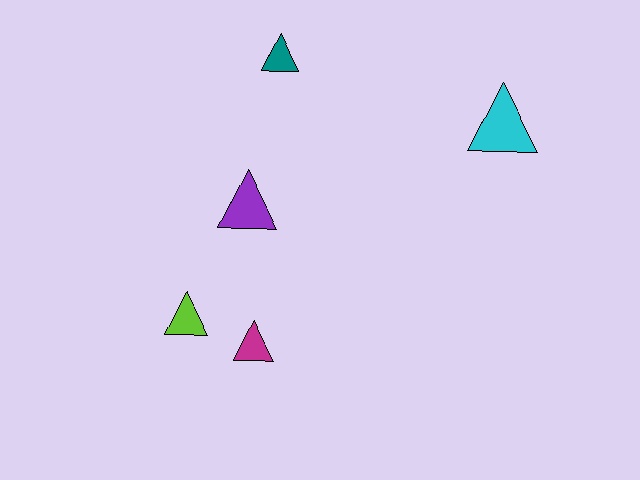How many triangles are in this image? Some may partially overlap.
There are 5 triangles.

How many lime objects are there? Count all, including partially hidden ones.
There is 1 lime object.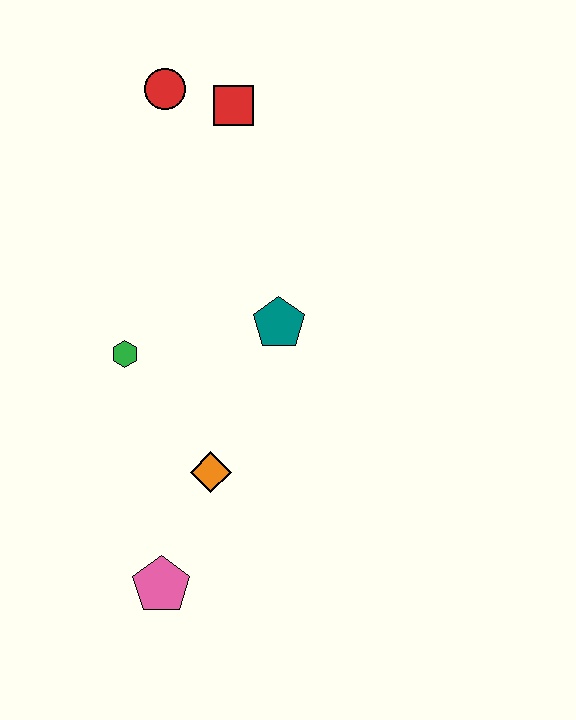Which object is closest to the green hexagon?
The orange diamond is closest to the green hexagon.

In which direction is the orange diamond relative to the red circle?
The orange diamond is below the red circle.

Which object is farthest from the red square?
The pink pentagon is farthest from the red square.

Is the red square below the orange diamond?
No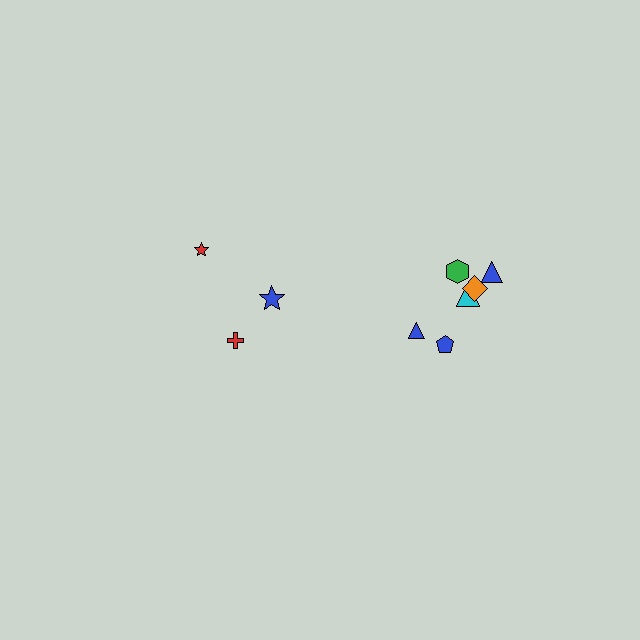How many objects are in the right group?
There are 6 objects.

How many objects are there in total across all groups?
There are 9 objects.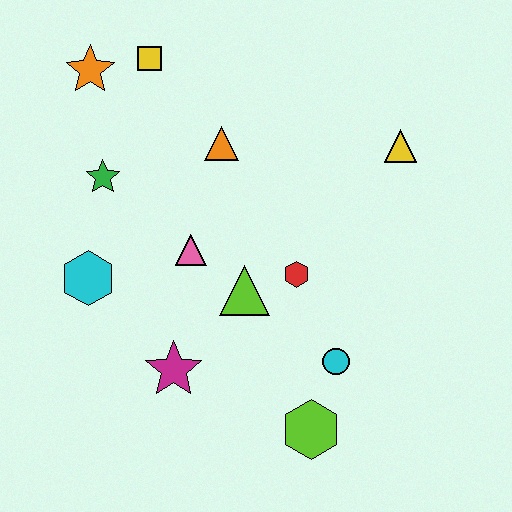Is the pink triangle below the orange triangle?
Yes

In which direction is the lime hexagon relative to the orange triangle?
The lime hexagon is below the orange triangle.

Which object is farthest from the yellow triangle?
The cyan hexagon is farthest from the yellow triangle.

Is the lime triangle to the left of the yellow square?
No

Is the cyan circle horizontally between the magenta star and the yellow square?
No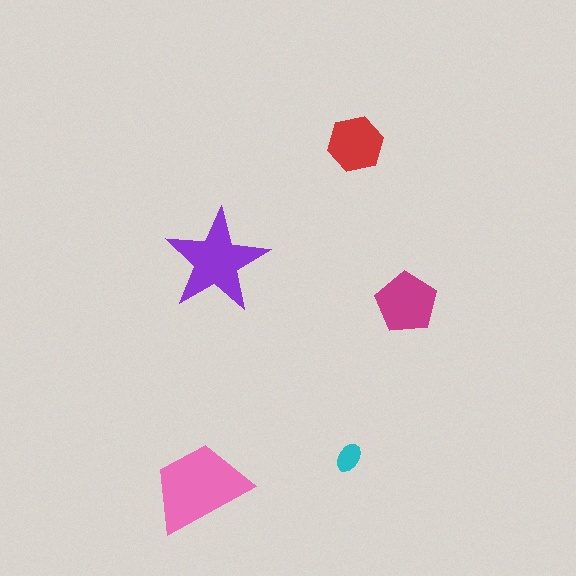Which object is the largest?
The pink trapezoid.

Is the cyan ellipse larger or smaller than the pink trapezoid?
Smaller.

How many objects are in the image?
There are 5 objects in the image.